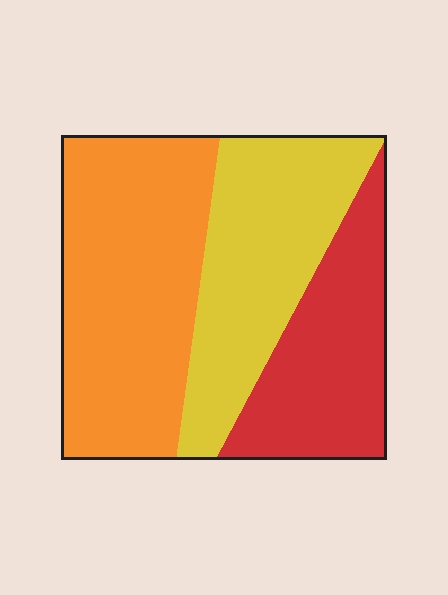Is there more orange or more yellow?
Orange.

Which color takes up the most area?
Orange, at roughly 40%.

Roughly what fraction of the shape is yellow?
Yellow takes up about one third (1/3) of the shape.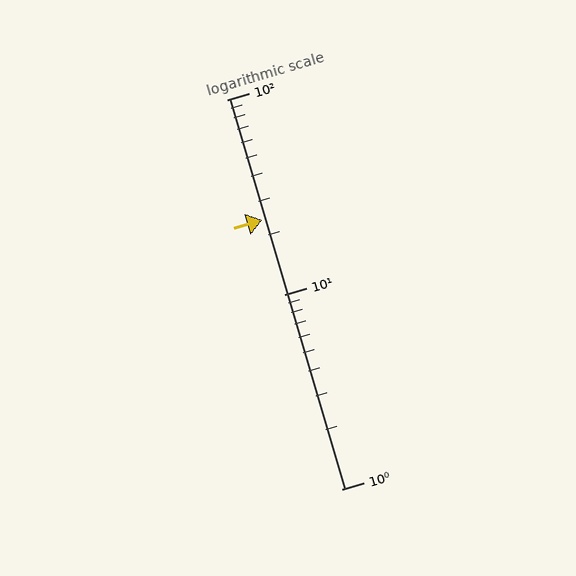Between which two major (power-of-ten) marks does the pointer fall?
The pointer is between 10 and 100.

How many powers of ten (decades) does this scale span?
The scale spans 2 decades, from 1 to 100.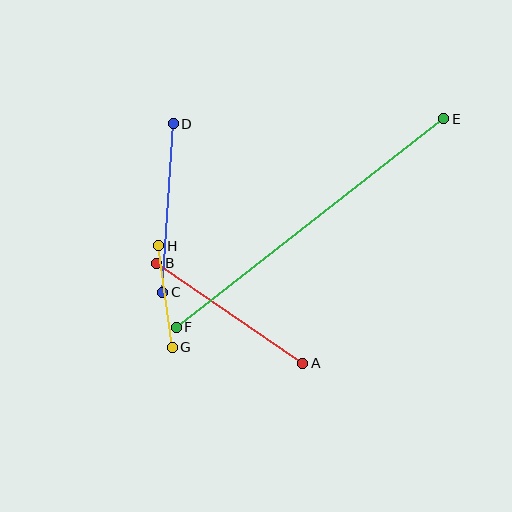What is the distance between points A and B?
The distance is approximately 177 pixels.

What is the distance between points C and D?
The distance is approximately 169 pixels.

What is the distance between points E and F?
The distance is approximately 339 pixels.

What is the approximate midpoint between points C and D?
The midpoint is at approximately (168, 208) pixels.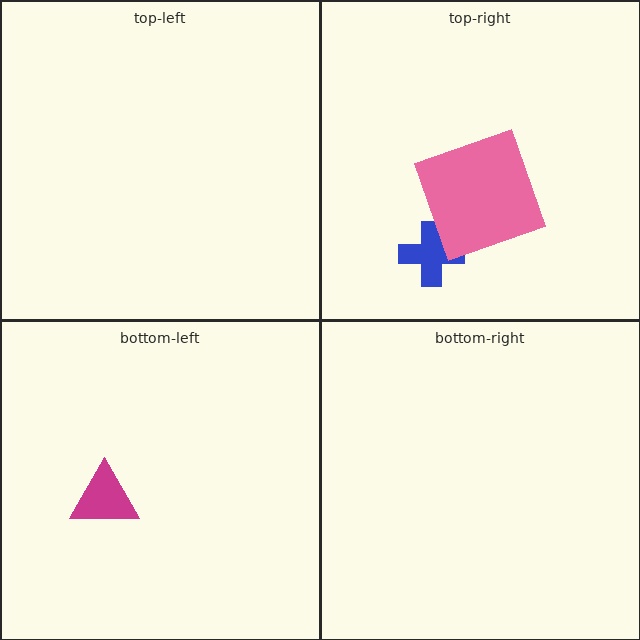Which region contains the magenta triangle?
The bottom-left region.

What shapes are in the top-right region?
The blue cross, the pink square.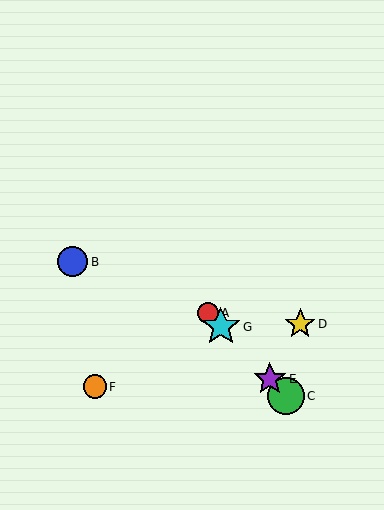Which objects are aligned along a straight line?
Objects A, C, E, G are aligned along a straight line.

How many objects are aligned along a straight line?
4 objects (A, C, E, G) are aligned along a straight line.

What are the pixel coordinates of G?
Object G is at (221, 327).